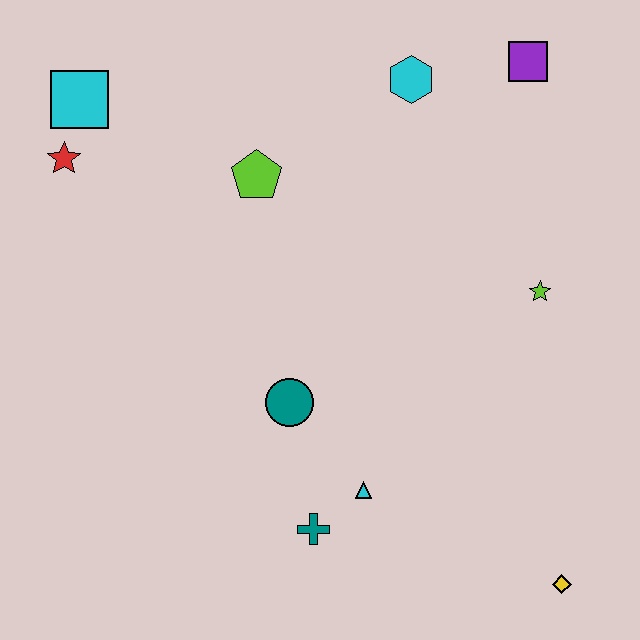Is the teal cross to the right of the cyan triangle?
No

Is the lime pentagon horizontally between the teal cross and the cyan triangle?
No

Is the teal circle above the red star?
No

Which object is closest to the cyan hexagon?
The purple square is closest to the cyan hexagon.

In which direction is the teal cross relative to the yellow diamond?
The teal cross is to the left of the yellow diamond.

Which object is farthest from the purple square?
The yellow diamond is farthest from the purple square.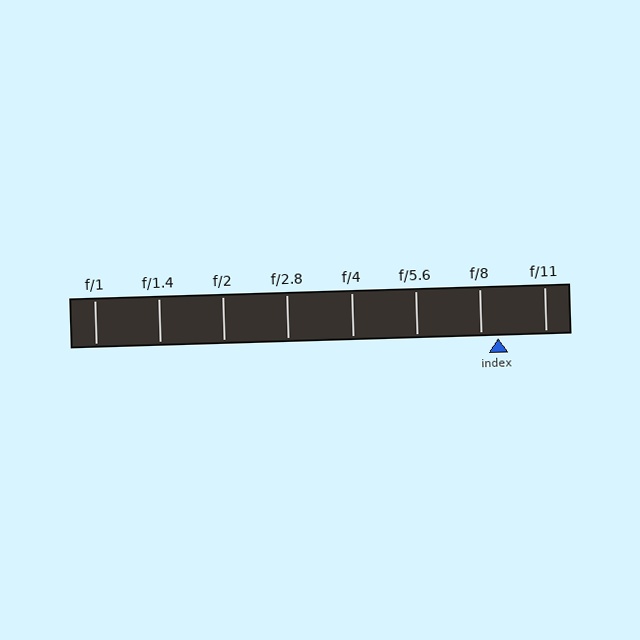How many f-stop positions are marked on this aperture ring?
There are 8 f-stop positions marked.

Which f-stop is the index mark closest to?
The index mark is closest to f/8.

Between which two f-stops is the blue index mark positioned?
The index mark is between f/8 and f/11.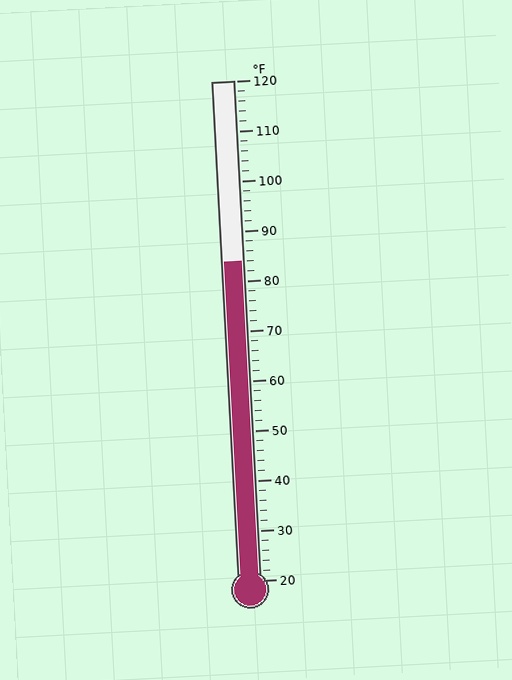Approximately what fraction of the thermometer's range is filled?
The thermometer is filled to approximately 65% of its range.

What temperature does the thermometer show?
The thermometer shows approximately 84°F.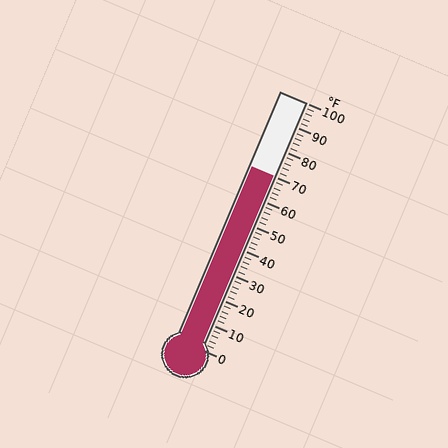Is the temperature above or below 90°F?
The temperature is below 90°F.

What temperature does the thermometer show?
The thermometer shows approximately 70°F.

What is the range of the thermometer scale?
The thermometer scale ranges from 0°F to 100°F.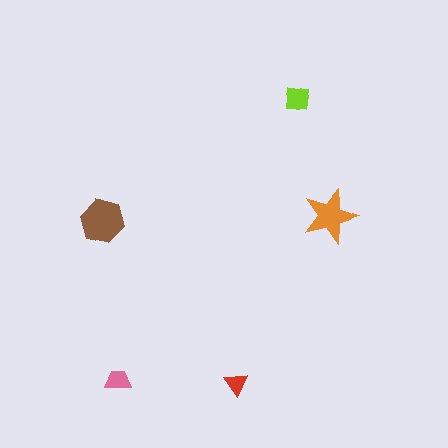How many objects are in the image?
There are 5 objects in the image.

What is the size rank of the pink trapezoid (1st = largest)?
4th.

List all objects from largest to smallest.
The brown hexagon, the orange star, the lime square, the pink trapezoid, the red triangle.